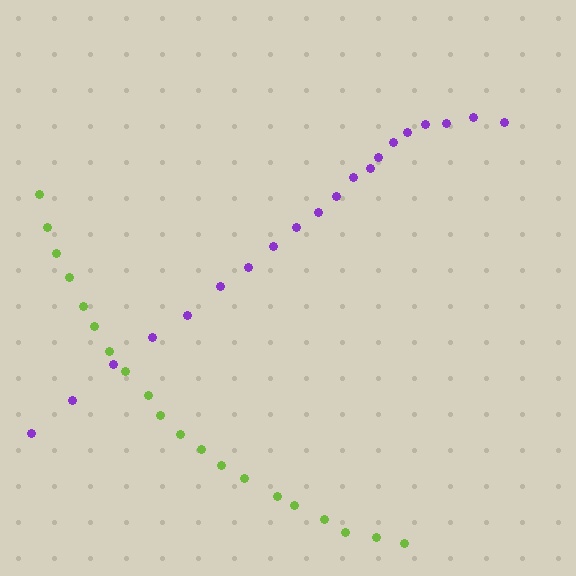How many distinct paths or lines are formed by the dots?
There are 2 distinct paths.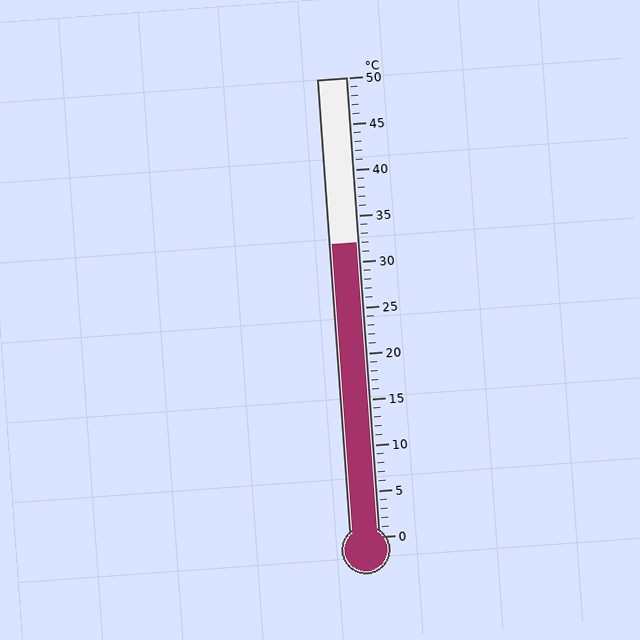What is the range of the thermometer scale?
The thermometer scale ranges from 0°C to 50°C.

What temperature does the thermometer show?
The thermometer shows approximately 32°C.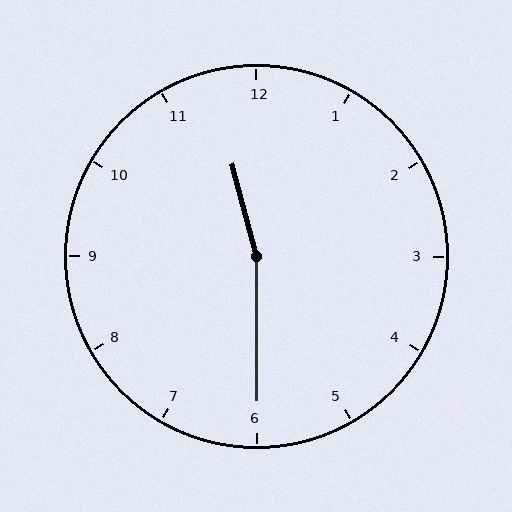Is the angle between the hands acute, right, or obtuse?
It is obtuse.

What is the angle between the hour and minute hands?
Approximately 165 degrees.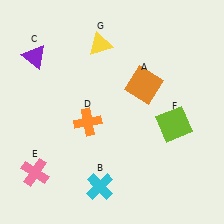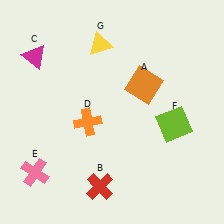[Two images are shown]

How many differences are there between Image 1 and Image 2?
There are 2 differences between the two images.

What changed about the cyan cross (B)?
In Image 1, B is cyan. In Image 2, it changed to red.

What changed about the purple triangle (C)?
In Image 1, C is purple. In Image 2, it changed to magenta.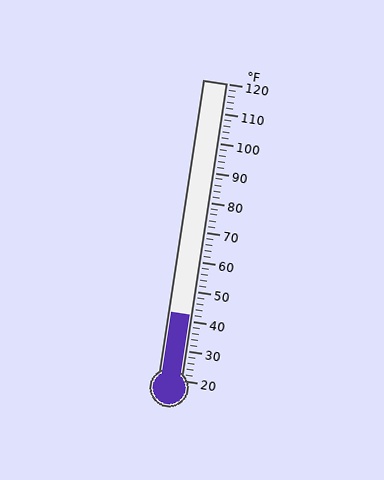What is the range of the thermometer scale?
The thermometer scale ranges from 20°F to 120°F.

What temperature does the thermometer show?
The thermometer shows approximately 42°F.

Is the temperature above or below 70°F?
The temperature is below 70°F.